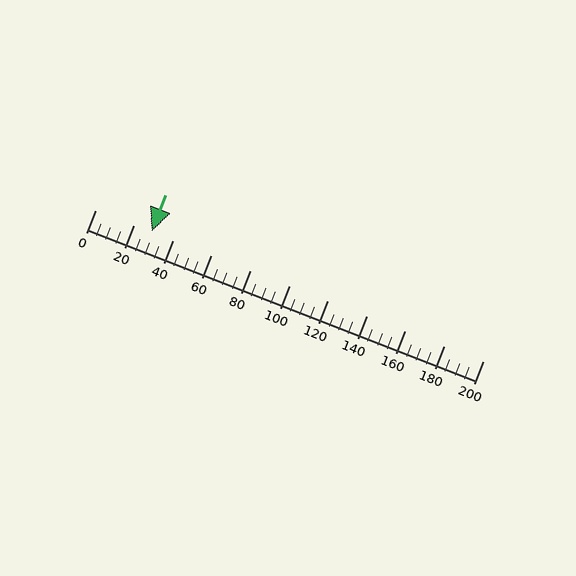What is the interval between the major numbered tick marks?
The major tick marks are spaced 20 units apart.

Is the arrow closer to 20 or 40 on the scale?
The arrow is closer to 20.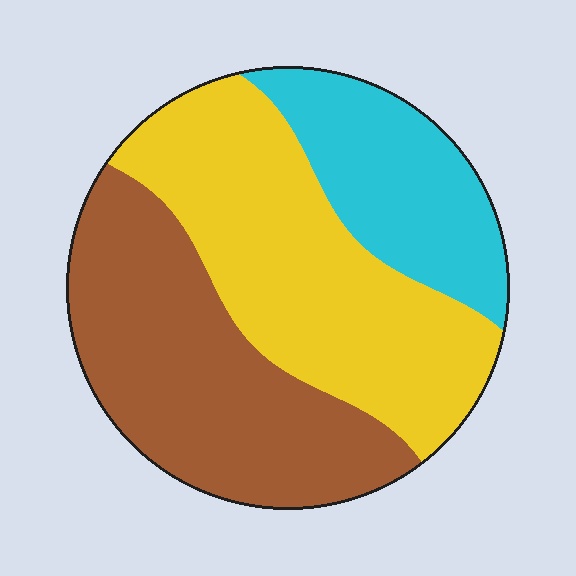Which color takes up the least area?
Cyan, at roughly 20%.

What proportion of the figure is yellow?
Yellow covers 41% of the figure.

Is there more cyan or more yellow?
Yellow.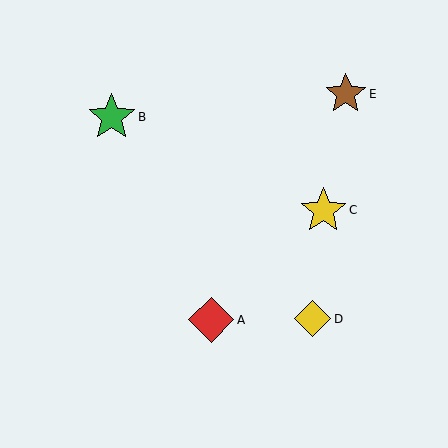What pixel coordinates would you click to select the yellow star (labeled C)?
Click at (323, 210) to select the yellow star C.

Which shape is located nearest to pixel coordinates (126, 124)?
The green star (labeled B) at (112, 117) is nearest to that location.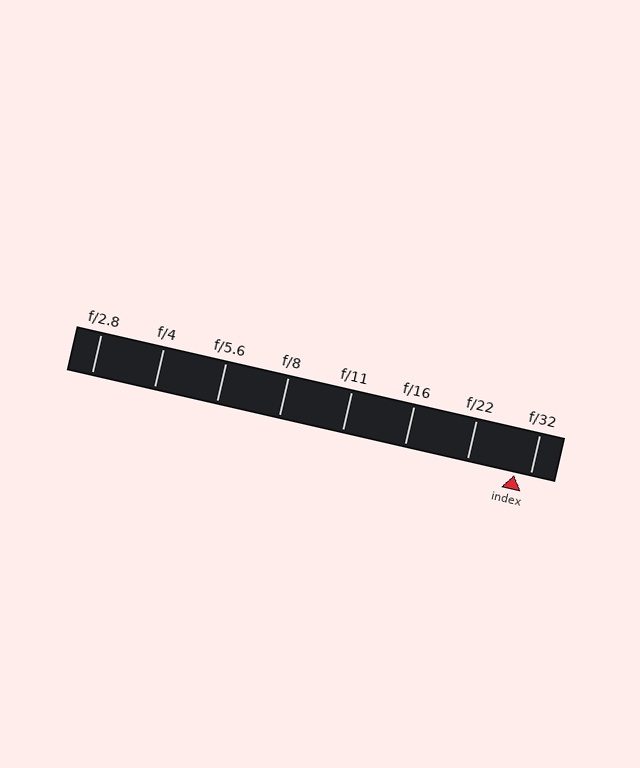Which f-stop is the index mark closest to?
The index mark is closest to f/32.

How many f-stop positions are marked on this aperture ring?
There are 8 f-stop positions marked.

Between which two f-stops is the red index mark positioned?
The index mark is between f/22 and f/32.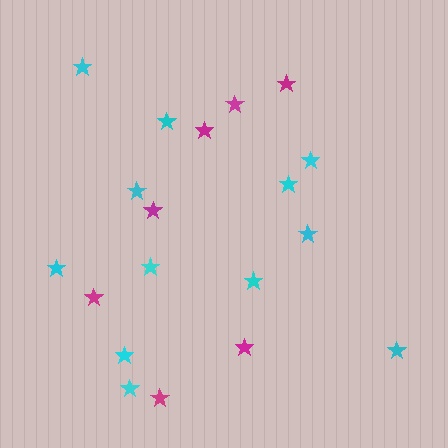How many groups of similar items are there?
There are 2 groups: one group of magenta stars (7) and one group of cyan stars (12).